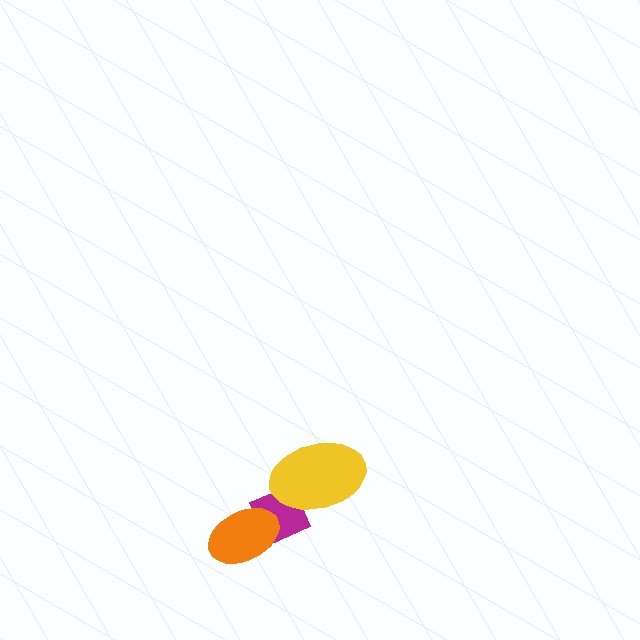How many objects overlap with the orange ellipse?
1 object overlaps with the orange ellipse.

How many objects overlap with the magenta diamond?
2 objects overlap with the magenta diamond.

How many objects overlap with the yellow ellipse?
1 object overlaps with the yellow ellipse.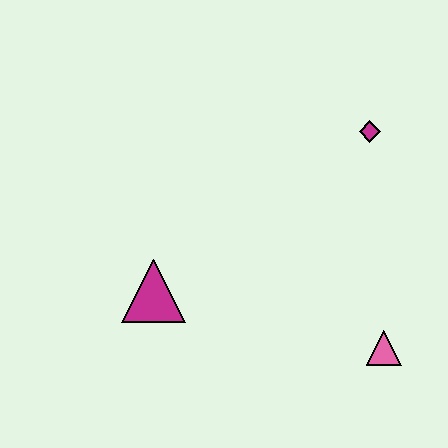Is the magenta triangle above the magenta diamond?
No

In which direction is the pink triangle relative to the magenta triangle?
The pink triangle is to the right of the magenta triangle.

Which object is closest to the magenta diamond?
The pink triangle is closest to the magenta diamond.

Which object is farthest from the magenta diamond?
The magenta triangle is farthest from the magenta diamond.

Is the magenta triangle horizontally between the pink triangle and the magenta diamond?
No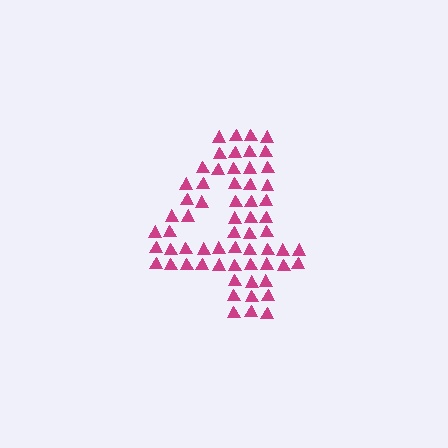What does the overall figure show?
The overall figure shows the digit 4.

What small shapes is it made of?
It is made of small triangles.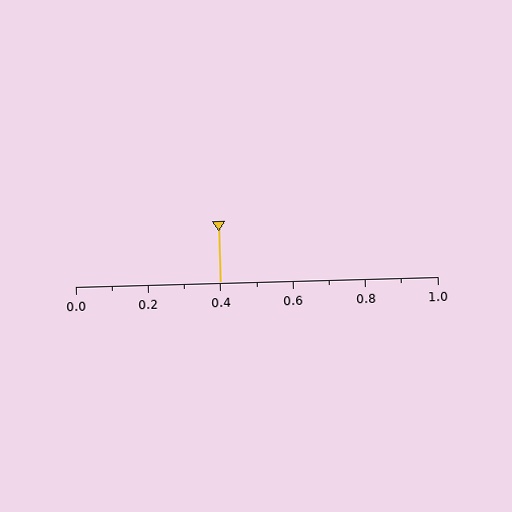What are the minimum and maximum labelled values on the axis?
The axis runs from 0.0 to 1.0.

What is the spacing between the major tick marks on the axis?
The major ticks are spaced 0.2 apart.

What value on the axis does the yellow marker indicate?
The marker indicates approximately 0.4.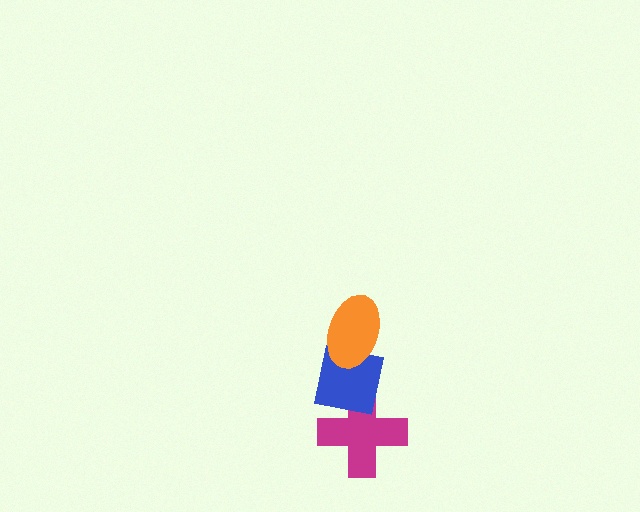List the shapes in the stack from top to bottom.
From top to bottom: the orange ellipse, the blue square, the magenta cross.